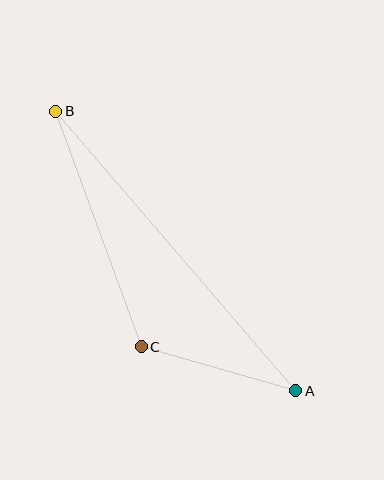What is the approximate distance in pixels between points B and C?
The distance between B and C is approximately 251 pixels.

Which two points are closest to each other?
Points A and C are closest to each other.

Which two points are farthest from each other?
Points A and B are farthest from each other.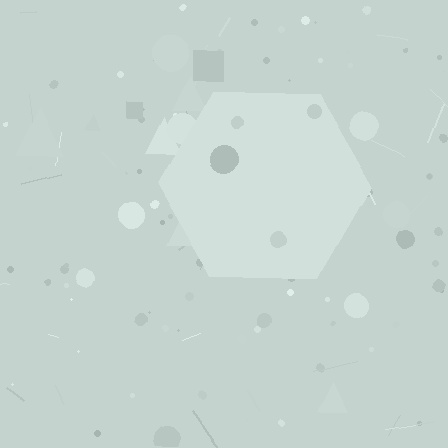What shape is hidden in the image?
A hexagon is hidden in the image.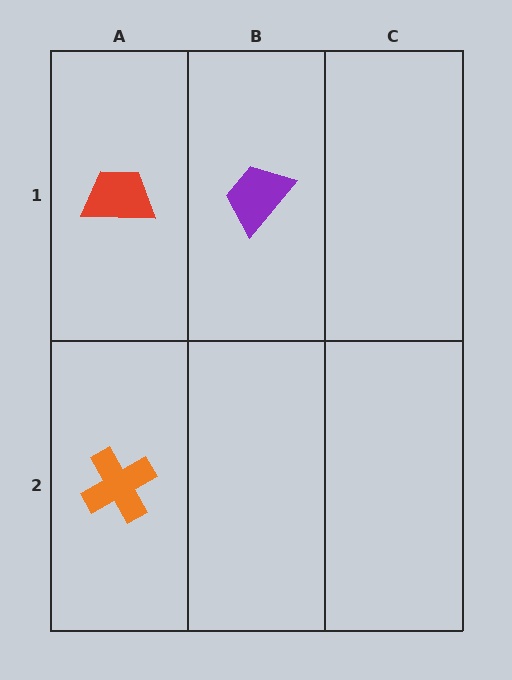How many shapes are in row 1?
2 shapes.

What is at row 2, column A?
An orange cross.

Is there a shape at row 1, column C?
No, that cell is empty.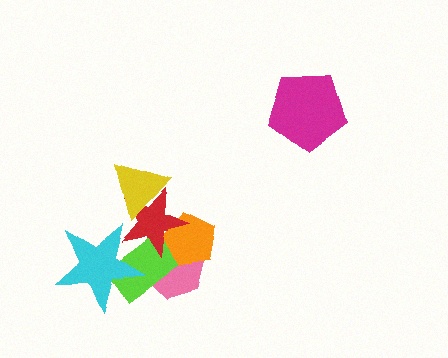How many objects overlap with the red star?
5 objects overlap with the red star.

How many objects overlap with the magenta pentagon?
0 objects overlap with the magenta pentagon.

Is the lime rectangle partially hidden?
Yes, it is partially covered by another shape.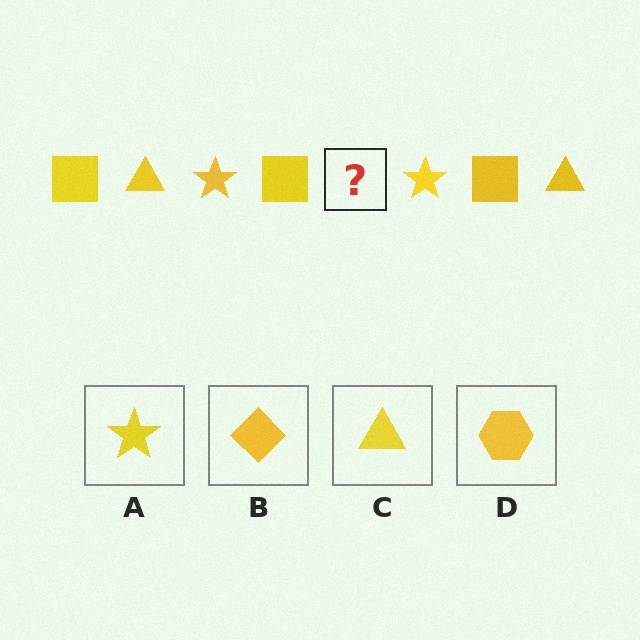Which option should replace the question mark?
Option C.